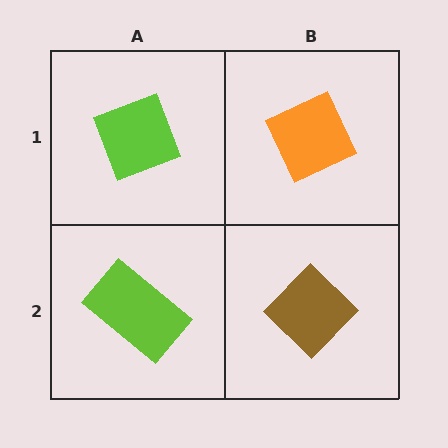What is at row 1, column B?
An orange diamond.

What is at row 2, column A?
A lime rectangle.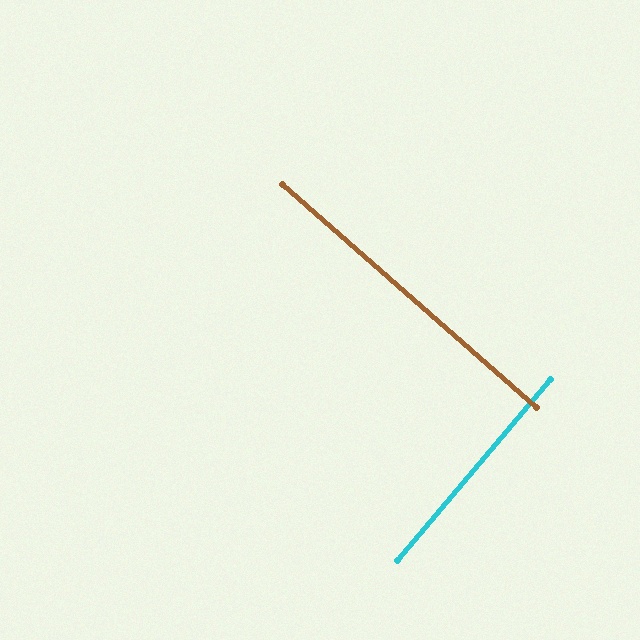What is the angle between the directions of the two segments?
Approximately 89 degrees.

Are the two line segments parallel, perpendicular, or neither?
Perpendicular — they meet at approximately 89°.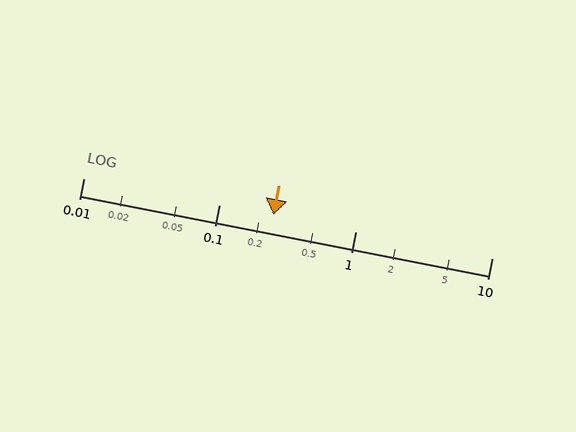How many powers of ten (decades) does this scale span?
The scale spans 3 decades, from 0.01 to 10.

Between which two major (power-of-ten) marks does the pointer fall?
The pointer is between 0.1 and 1.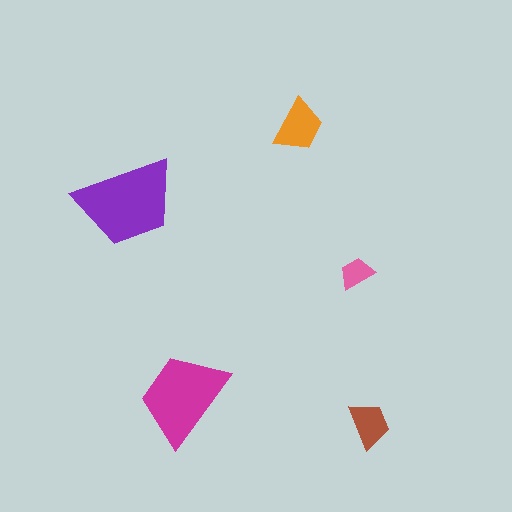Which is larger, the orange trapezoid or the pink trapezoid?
The orange one.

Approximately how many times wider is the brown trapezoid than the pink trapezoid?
About 1.5 times wider.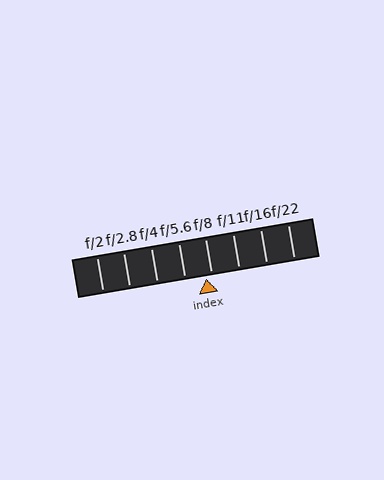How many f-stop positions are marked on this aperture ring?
There are 8 f-stop positions marked.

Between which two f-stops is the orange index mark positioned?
The index mark is between f/5.6 and f/8.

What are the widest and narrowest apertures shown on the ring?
The widest aperture shown is f/2 and the narrowest is f/22.